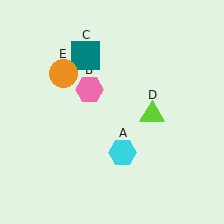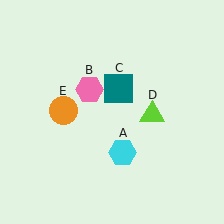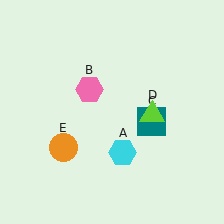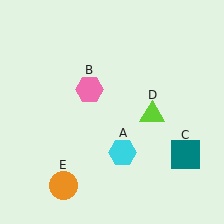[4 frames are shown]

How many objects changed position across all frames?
2 objects changed position: teal square (object C), orange circle (object E).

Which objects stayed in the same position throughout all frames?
Cyan hexagon (object A) and pink hexagon (object B) and lime triangle (object D) remained stationary.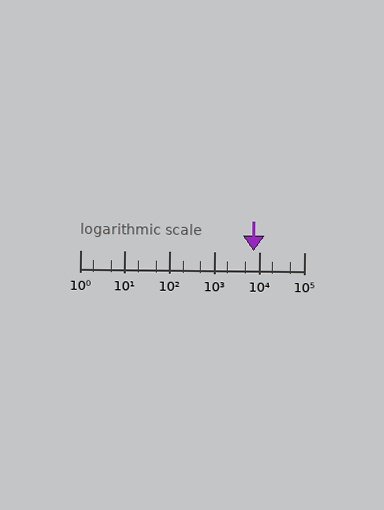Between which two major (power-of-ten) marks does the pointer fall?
The pointer is between 1000 and 10000.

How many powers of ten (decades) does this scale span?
The scale spans 5 decades, from 1 to 100000.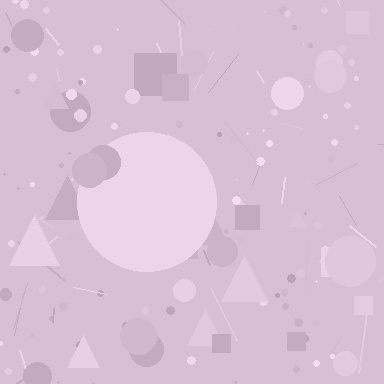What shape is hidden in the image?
A circle is hidden in the image.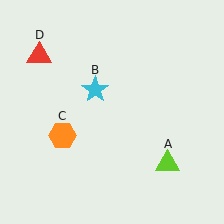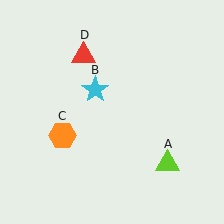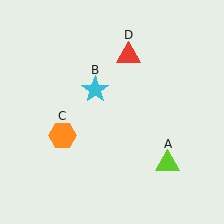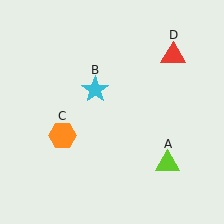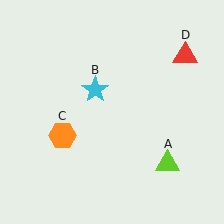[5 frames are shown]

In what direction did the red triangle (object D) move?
The red triangle (object D) moved right.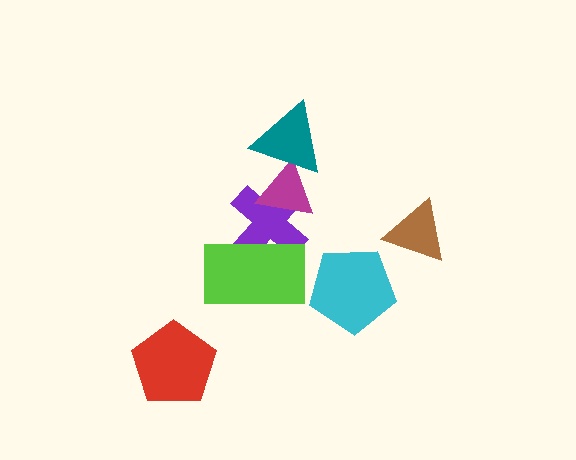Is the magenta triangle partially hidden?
Yes, it is partially covered by another shape.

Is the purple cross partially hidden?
Yes, it is partially covered by another shape.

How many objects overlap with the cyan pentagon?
0 objects overlap with the cyan pentagon.